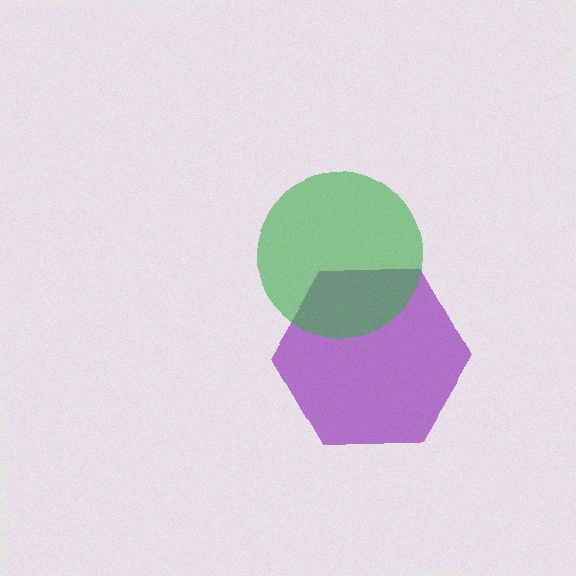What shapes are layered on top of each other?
The layered shapes are: a purple hexagon, a green circle.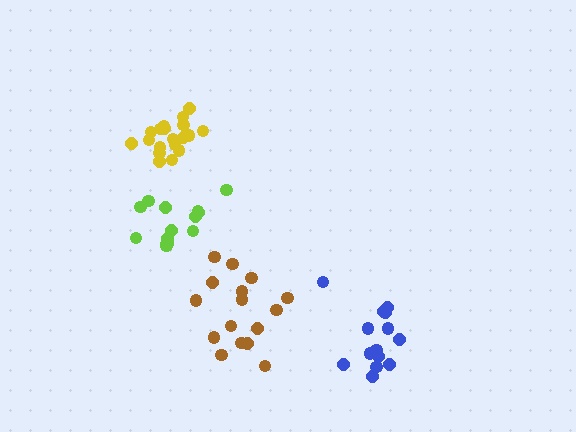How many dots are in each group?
Group 1: 14 dots, Group 2: 14 dots, Group 3: 19 dots, Group 4: 16 dots (63 total).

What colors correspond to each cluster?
The clusters are colored: lime, blue, yellow, brown.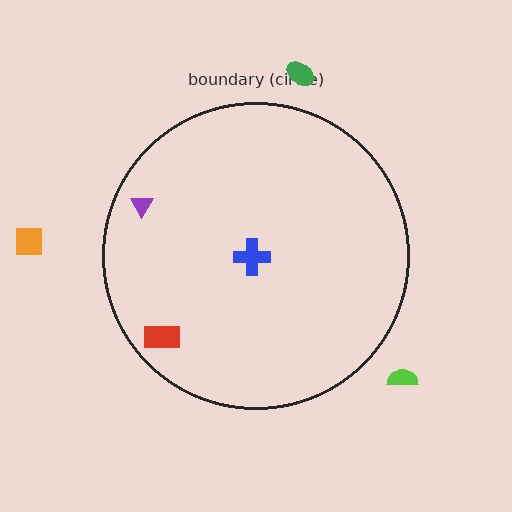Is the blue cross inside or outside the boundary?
Inside.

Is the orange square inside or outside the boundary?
Outside.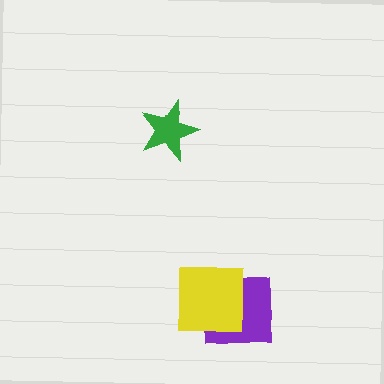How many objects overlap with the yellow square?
1 object overlaps with the yellow square.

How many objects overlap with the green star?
0 objects overlap with the green star.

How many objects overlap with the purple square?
1 object overlaps with the purple square.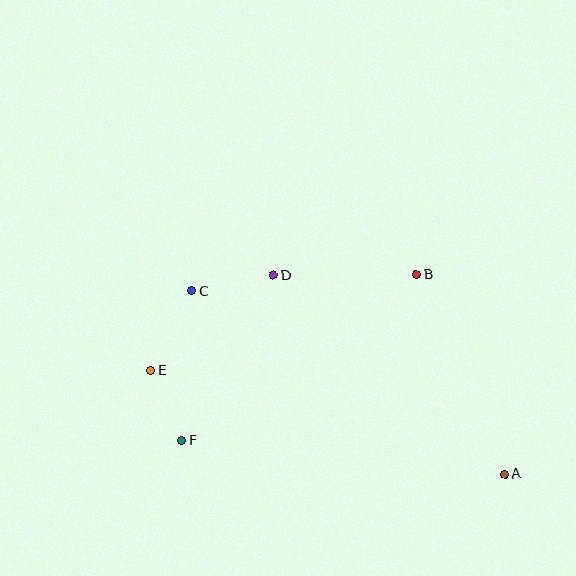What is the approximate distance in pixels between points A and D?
The distance between A and D is approximately 305 pixels.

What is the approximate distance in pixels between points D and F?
The distance between D and F is approximately 189 pixels.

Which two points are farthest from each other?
Points A and E are farthest from each other.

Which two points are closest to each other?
Points E and F are closest to each other.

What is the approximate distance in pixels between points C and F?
The distance between C and F is approximately 150 pixels.